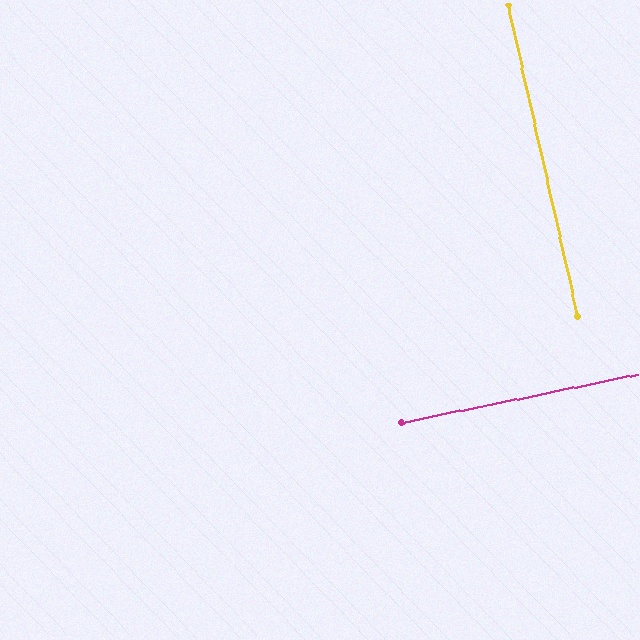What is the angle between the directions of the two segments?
Approximately 89 degrees.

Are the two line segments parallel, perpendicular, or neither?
Perpendicular — they meet at approximately 89°.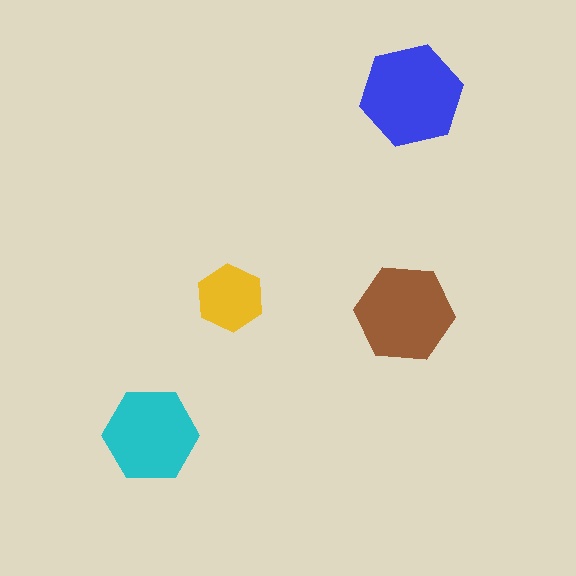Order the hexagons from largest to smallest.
the blue one, the brown one, the cyan one, the yellow one.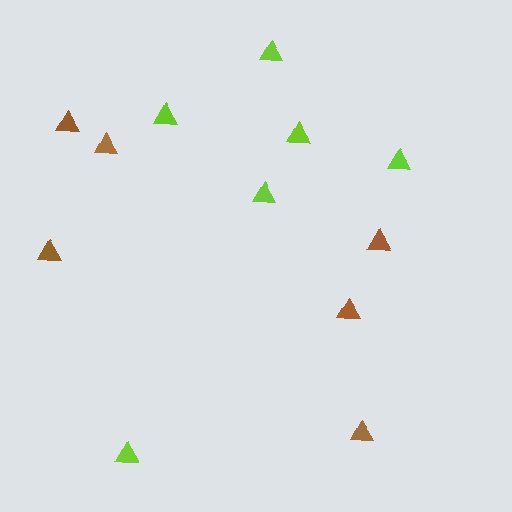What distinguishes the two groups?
There are 2 groups: one group of brown triangles (6) and one group of lime triangles (6).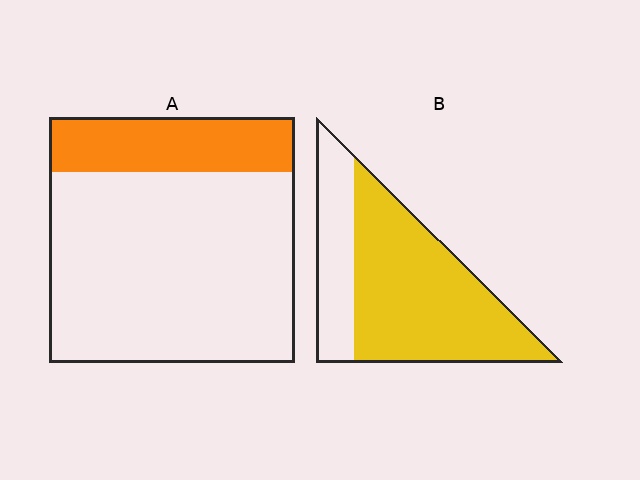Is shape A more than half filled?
No.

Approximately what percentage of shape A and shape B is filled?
A is approximately 20% and B is approximately 70%.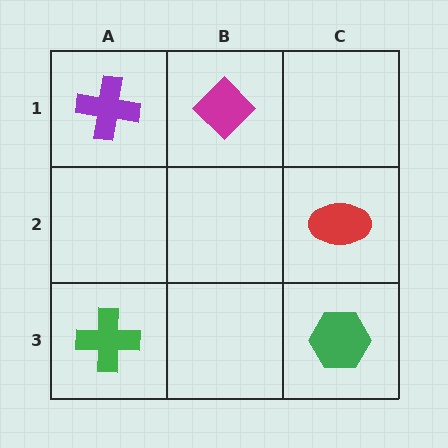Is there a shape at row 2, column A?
No, that cell is empty.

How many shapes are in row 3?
2 shapes.